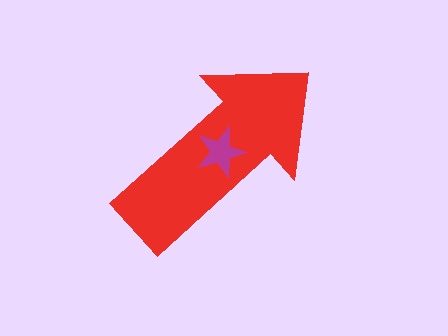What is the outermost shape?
The red arrow.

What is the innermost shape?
The magenta star.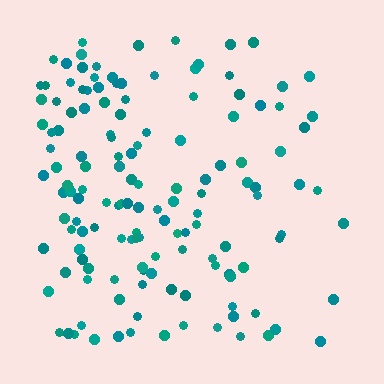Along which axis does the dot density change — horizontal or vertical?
Horizontal.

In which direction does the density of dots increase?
From right to left, with the left side densest.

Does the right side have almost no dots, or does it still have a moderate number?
Still a moderate number, just noticeably fewer than the left.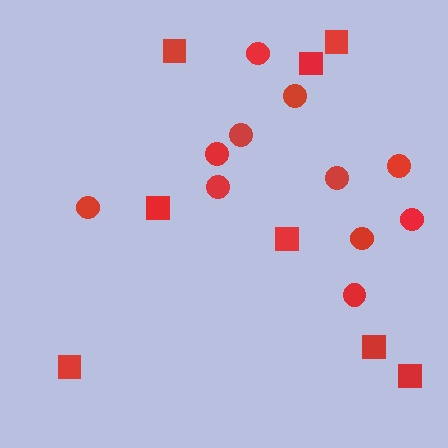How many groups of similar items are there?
There are 2 groups: one group of circles (11) and one group of squares (8).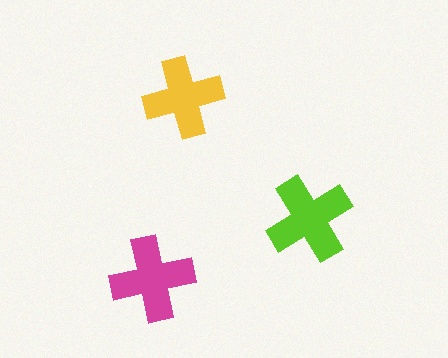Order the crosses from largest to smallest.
the lime one, the magenta one, the yellow one.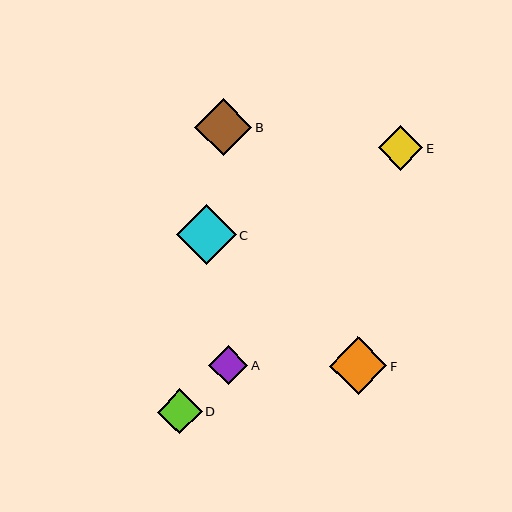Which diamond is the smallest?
Diamond A is the smallest with a size of approximately 39 pixels.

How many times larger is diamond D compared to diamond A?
Diamond D is approximately 1.2 times the size of diamond A.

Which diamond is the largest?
Diamond C is the largest with a size of approximately 60 pixels.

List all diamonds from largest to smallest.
From largest to smallest: C, F, B, D, E, A.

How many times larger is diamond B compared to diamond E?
Diamond B is approximately 1.3 times the size of diamond E.